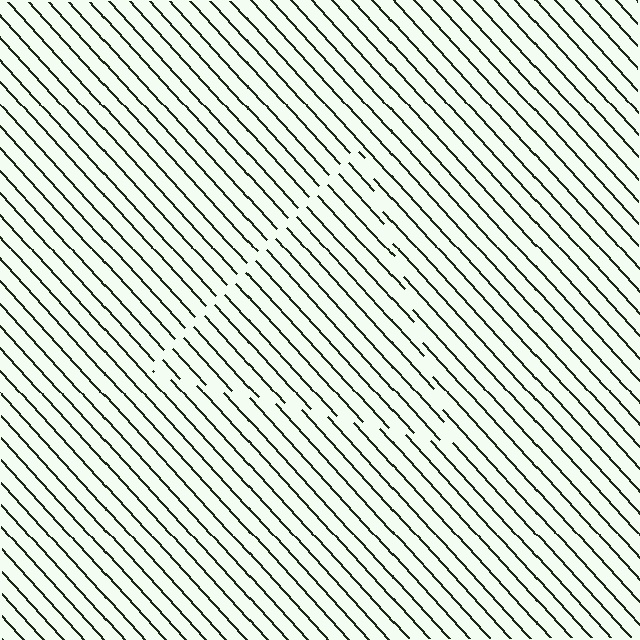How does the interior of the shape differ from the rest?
The interior of the shape contains the same grating, shifted by half a period — the contour is defined by the phase discontinuity where line-ends from the inner and outer gratings abut.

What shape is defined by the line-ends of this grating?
An illusory triangle. The interior of the shape contains the same grating, shifted by half a period — the contour is defined by the phase discontinuity where line-ends from the inner and outer gratings abut.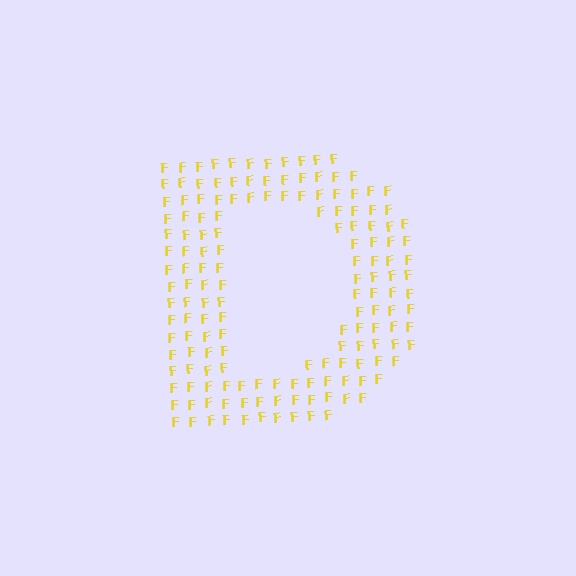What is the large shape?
The large shape is the letter D.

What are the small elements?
The small elements are letter F's.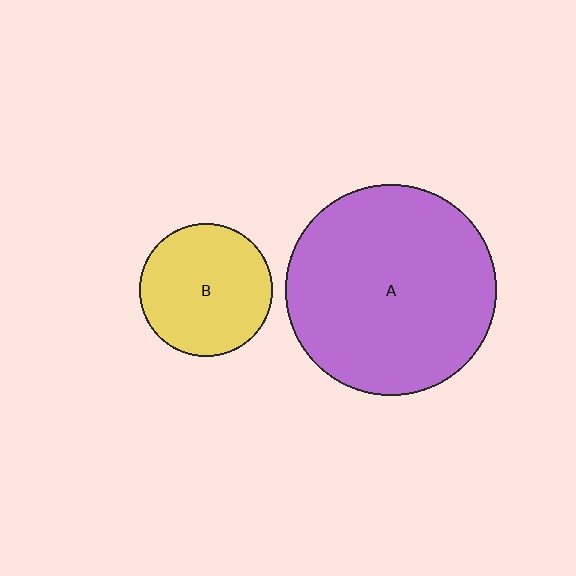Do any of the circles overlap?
No, none of the circles overlap.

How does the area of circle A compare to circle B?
Approximately 2.5 times.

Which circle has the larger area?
Circle A (purple).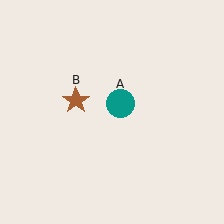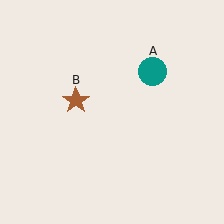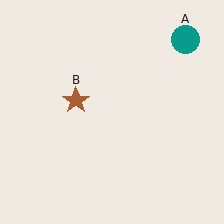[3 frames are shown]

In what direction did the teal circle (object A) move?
The teal circle (object A) moved up and to the right.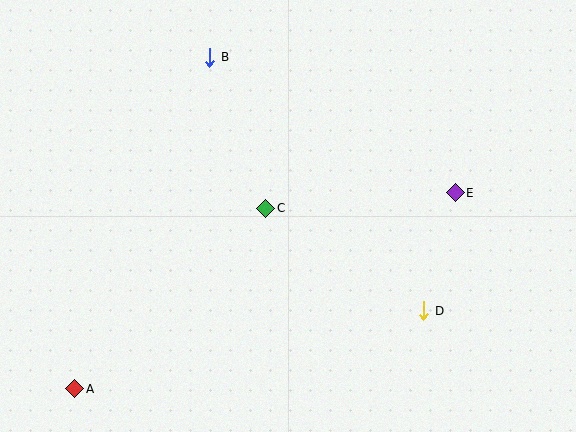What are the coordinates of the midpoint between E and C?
The midpoint between E and C is at (361, 201).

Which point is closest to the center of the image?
Point C at (266, 208) is closest to the center.